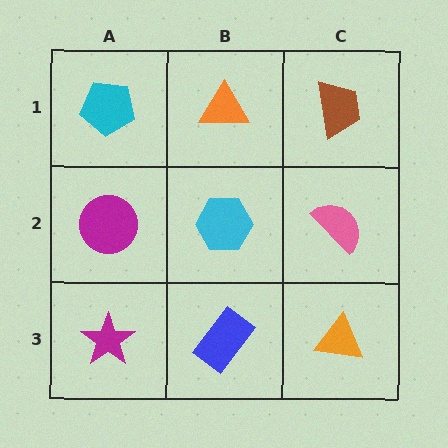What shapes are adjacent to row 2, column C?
A brown trapezoid (row 1, column C), an orange triangle (row 3, column C), a cyan hexagon (row 2, column B).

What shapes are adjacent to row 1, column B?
A cyan hexagon (row 2, column B), a cyan pentagon (row 1, column A), a brown trapezoid (row 1, column C).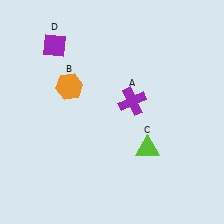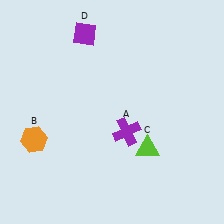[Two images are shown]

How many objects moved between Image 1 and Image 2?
3 objects moved between the two images.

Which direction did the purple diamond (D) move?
The purple diamond (D) moved right.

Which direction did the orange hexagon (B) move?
The orange hexagon (B) moved down.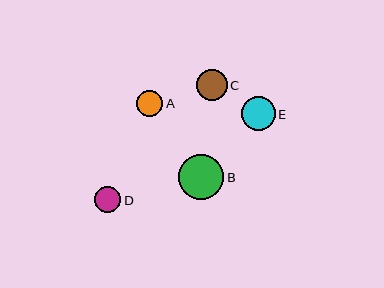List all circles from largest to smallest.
From largest to smallest: B, E, C, A, D.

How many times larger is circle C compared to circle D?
Circle C is approximately 1.2 times the size of circle D.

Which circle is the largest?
Circle B is the largest with a size of approximately 45 pixels.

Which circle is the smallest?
Circle D is the smallest with a size of approximately 26 pixels.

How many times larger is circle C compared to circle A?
Circle C is approximately 1.2 times the size of circle A.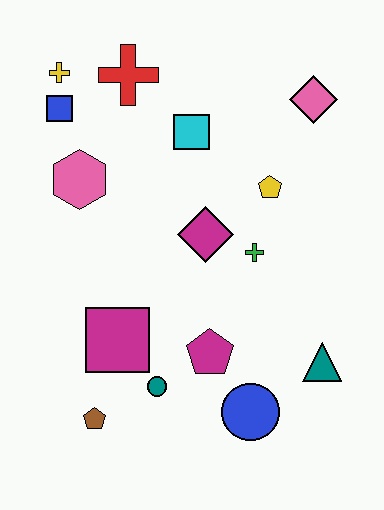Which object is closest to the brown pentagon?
The teal circle is closest to the brown pentagon.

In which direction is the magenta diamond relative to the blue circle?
The magenta diamond is above the blue circle.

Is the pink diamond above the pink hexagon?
Yes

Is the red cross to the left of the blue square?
No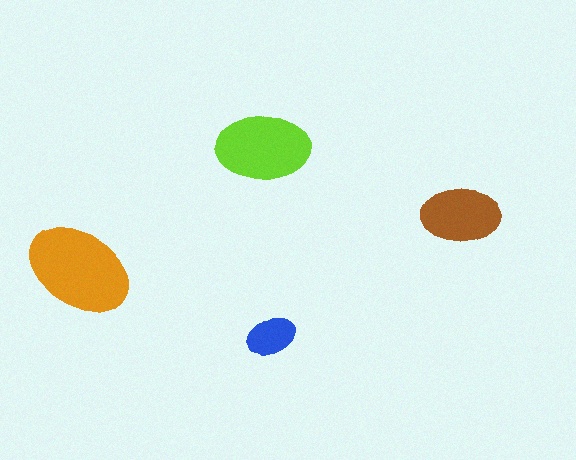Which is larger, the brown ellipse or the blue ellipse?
The brown one.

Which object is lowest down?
The blue ellipse is bottommost.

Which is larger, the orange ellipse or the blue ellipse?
The orange one.